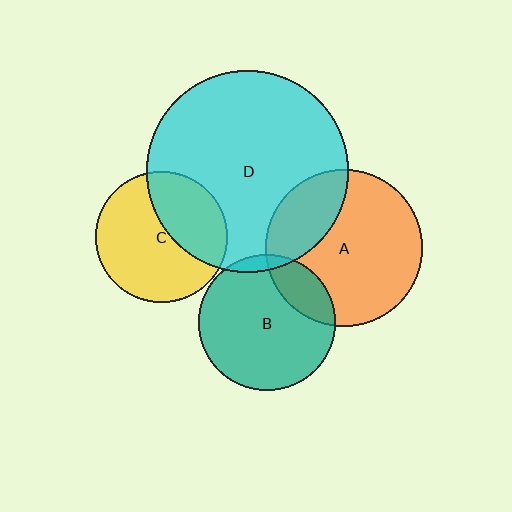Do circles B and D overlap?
Yes.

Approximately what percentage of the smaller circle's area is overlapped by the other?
Approximately 5%.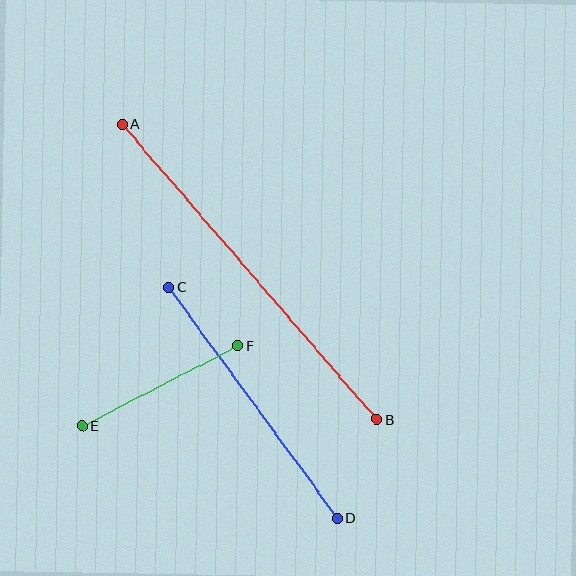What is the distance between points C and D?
The distance is approximately 286 pixels.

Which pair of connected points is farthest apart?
Points A and B are farthest apart.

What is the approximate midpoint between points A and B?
The midpoint is at approximately (249, 272) pixels.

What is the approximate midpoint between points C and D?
The midpoint is at approximately (253, 403) pixels.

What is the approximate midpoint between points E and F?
The midpoint is at approximately (160, 386) pixels.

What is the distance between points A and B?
The distance is approximately 390 pixels.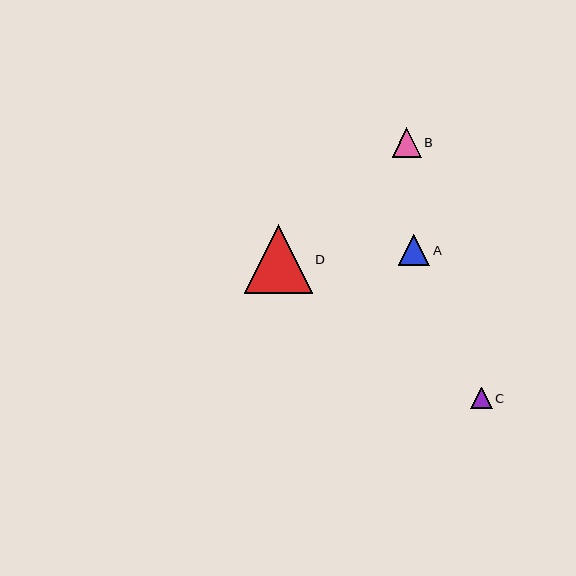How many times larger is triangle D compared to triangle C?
Triangle D is approximately 3.2 times the size of triangle C.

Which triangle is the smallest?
Triangle C is the smallest with a size of approximately 21 pixels.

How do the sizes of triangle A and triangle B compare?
Triangle A and triangle B are approximately the same size.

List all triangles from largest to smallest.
From largest to smallest: D, A, B, C.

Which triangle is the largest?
Triangle D is the largest with a size of approximately 68 pixels.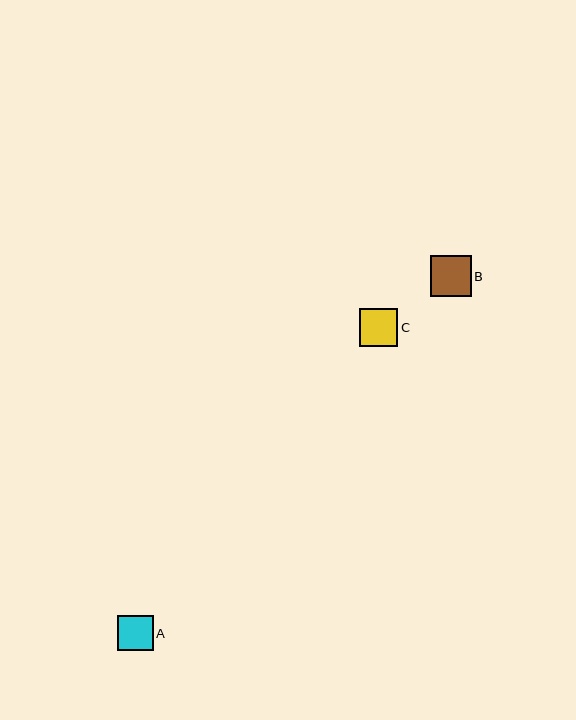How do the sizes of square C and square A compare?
Square C and square A are approximately the same size.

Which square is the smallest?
Square A is the smallest with a size of approximately 35 pixels.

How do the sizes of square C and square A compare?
Square C and square A are approximately the same size.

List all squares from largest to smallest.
From largest to smallest: B, C, A.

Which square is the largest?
Square B is the largest with a size of approximately 40 pixels.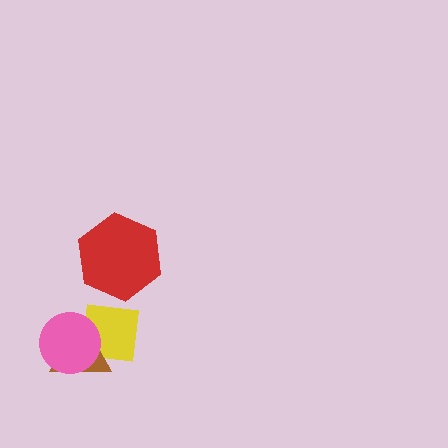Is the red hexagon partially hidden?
No, no other shape covers it.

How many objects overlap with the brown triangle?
2 objects overlap with the brown triangle.